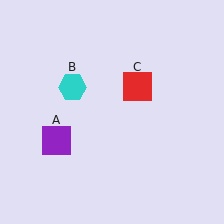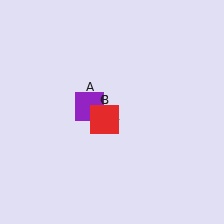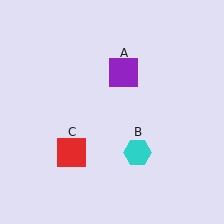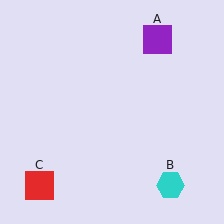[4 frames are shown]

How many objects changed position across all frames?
3 objects changed position: purple square (object A), cyan hexagon (object B), red square (object C).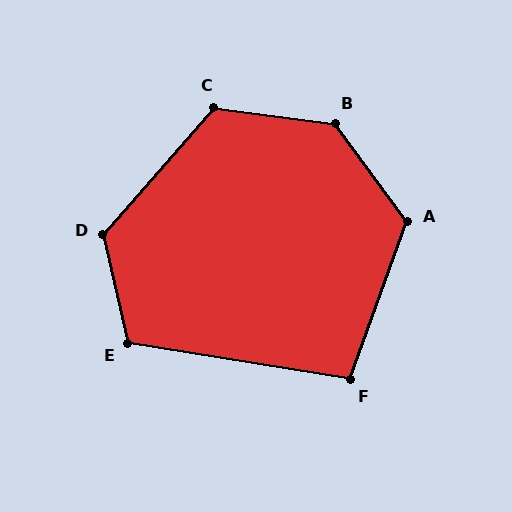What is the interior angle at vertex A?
Approximately 124 degrees (obtuse).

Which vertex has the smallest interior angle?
F, at approximately 101 degrees.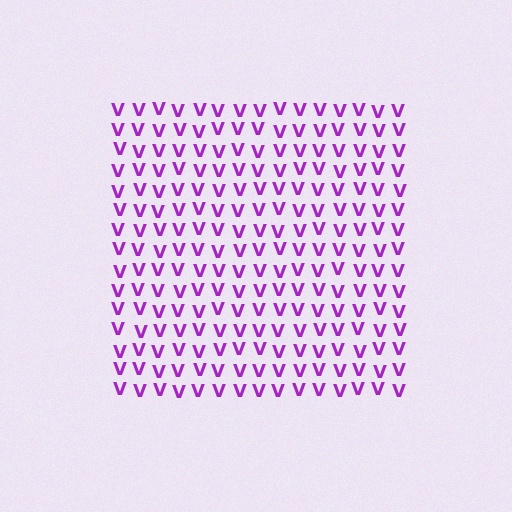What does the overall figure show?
The overall figure shows a square.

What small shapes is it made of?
It is made of small letter V's.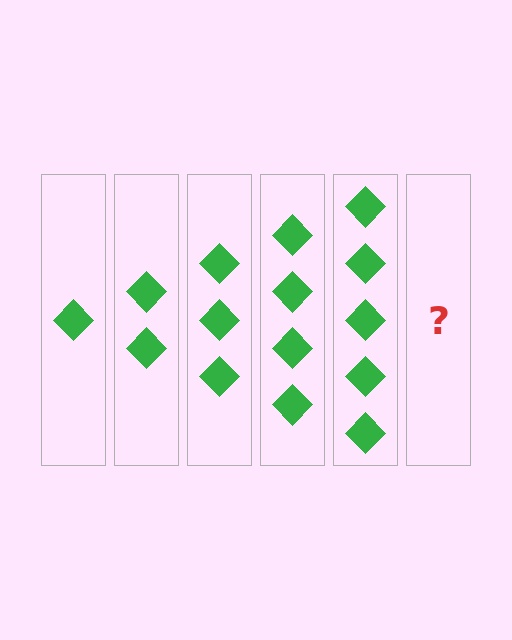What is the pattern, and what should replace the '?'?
The pattern is that each step adds one more diamond. The '?' should be 6 diamonds.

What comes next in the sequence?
The next element should be 6 diamonds.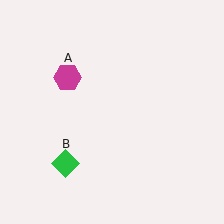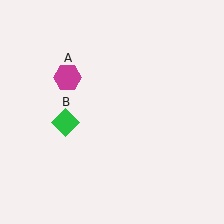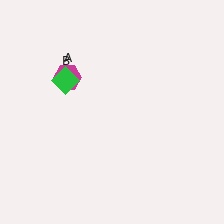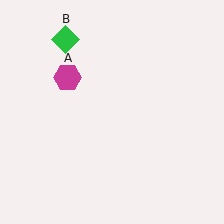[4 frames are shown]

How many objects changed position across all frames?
1 object changed position: green diamond (object B).